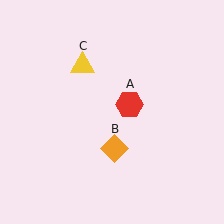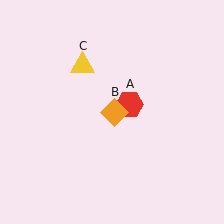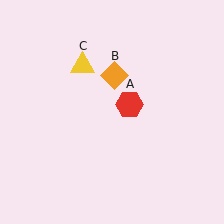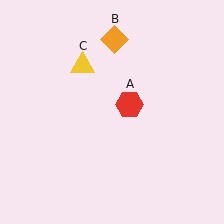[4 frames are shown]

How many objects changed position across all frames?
1 object changed position: orange diamond (object B).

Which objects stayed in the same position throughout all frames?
Red hexagon (object A) and yellow triangle (object C) remained stationary.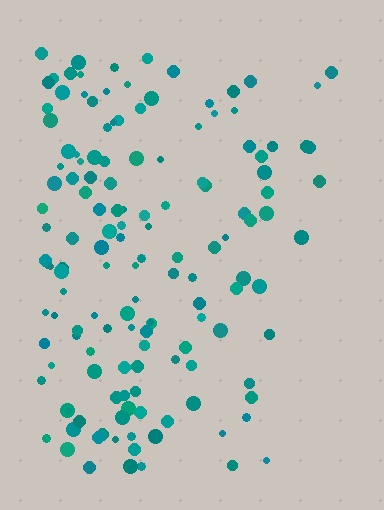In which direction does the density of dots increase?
From right to left, with the left side densest.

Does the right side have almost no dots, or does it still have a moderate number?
Still a moderate number, just noticeably fewer than the left.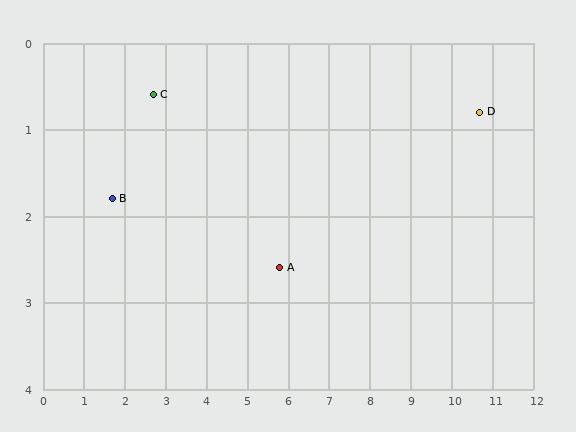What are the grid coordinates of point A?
Point A is at approximately (5.8, 2.6).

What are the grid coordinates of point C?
Point C is at approximately (2.7, 0.6).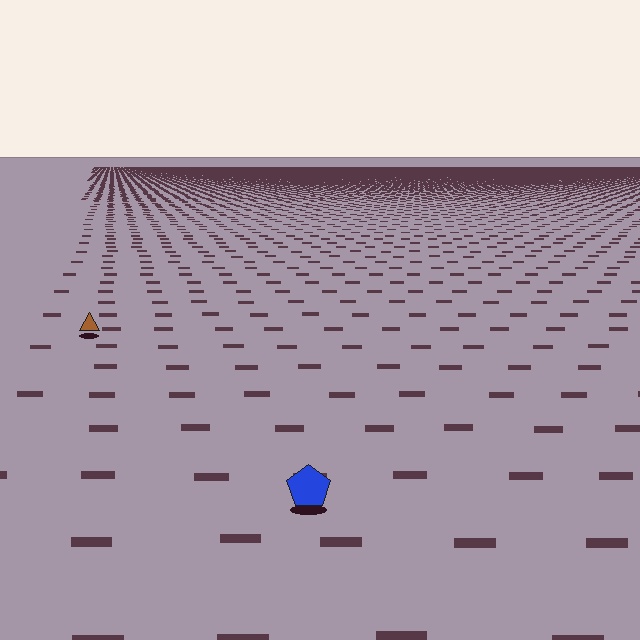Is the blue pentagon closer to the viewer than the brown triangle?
Yes. The blue pentagon is closer — you can tell from the texture gradient: the ground texture is coarser near it.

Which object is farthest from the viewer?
The brown triangle is farthest from the viewer. It appears smaller and the ground texture around it is denser.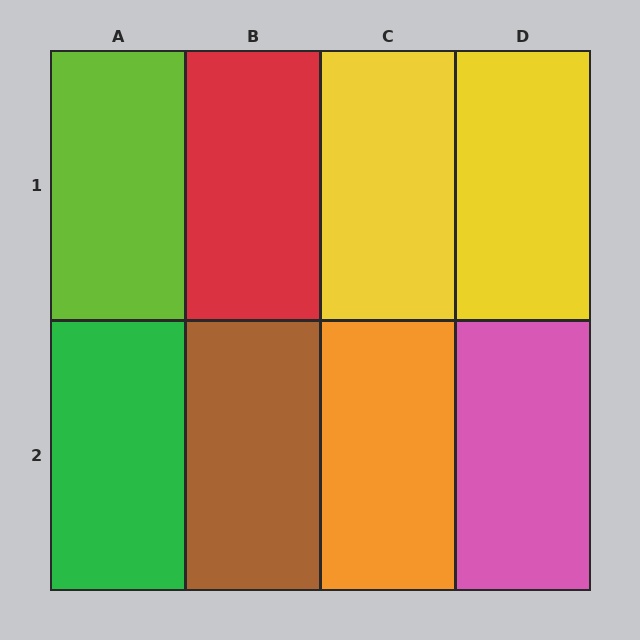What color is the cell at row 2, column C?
Orange.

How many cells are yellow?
2 cells are yellow.